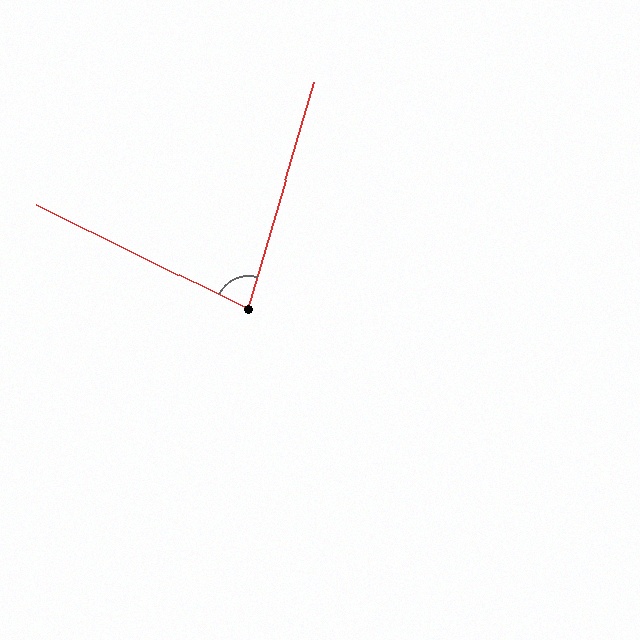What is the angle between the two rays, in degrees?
Approximately 80 degrees.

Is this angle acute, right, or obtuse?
It is acute.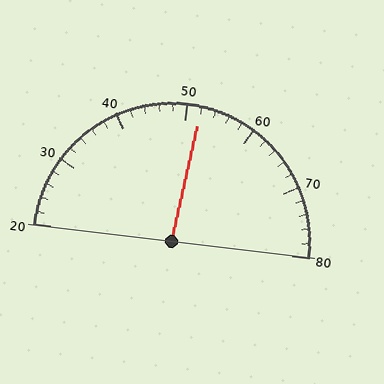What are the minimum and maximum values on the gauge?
The gauge ranges from 20 to 80.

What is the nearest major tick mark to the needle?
The nearest major tick mark is 50.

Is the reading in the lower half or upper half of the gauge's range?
The reading is in the upper half of the range (20 to 80).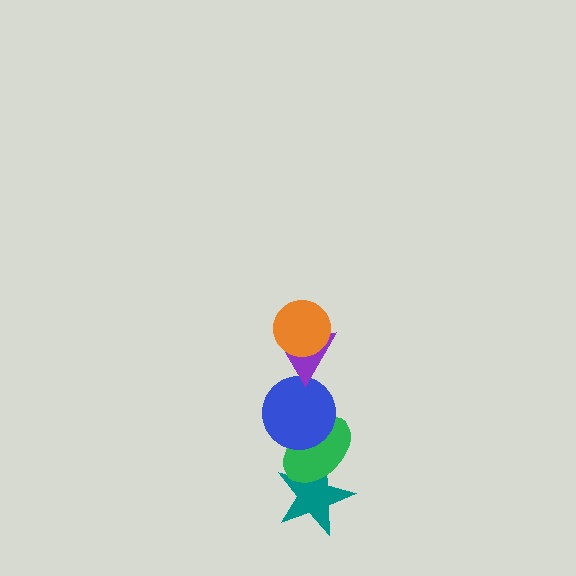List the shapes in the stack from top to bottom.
From top to bottom: the orange circle, the purple triangle, the blue circle, the green ellipse, the teal star.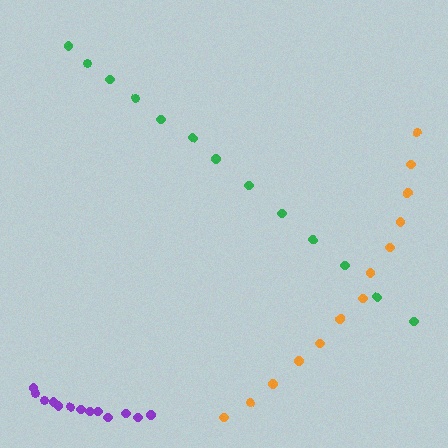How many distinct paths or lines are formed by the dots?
There are 3 distinct paths.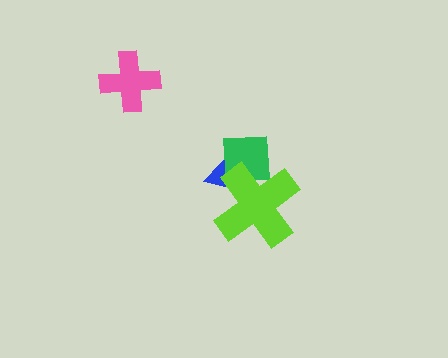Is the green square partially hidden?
Yes, it is partially covered by another shape.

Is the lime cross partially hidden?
No, no other shape covers it.